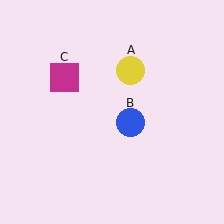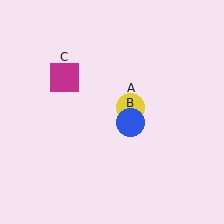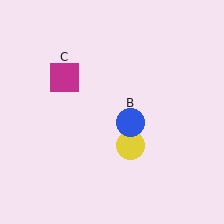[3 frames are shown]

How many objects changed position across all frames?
1 object changed position: yellow circle (object A).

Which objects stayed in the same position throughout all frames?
Blue circle (object B) and magenta square (object C) remained stationary.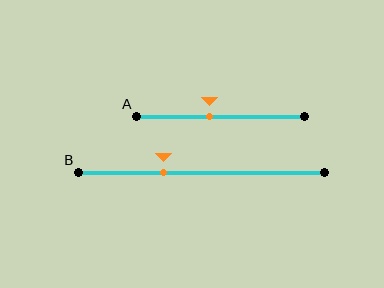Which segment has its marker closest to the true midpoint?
Segment A has its marker closest to the true midpoint.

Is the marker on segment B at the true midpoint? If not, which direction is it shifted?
No, the marker on segment B is shifted to the left by about 15% of the segment length.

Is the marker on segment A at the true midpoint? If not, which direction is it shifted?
No, the marker on segment A is shifted to the left by about 7% of the segment length.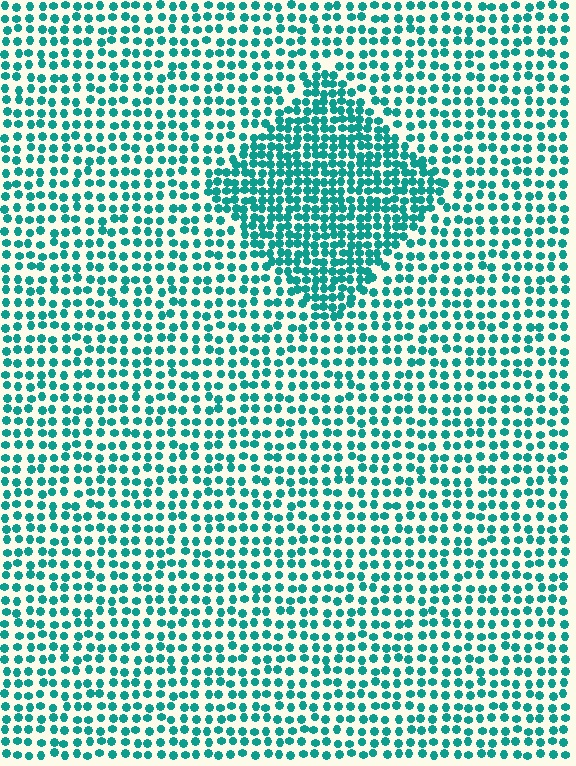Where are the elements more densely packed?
The elements are more densely packed inside the diamond boundary.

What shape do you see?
I see a diamond.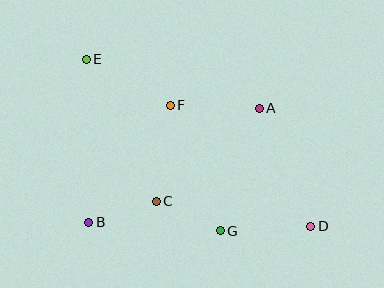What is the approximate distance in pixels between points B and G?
The distance between B and G is approximately 132 pixels.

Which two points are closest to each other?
Points B and C are closest to each other.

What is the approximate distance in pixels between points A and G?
The distance between A and G is approximately 128 pixels.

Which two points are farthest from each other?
Points D and E are farthest from each other.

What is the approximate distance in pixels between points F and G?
The distance between F and G is approximately 135 pixels.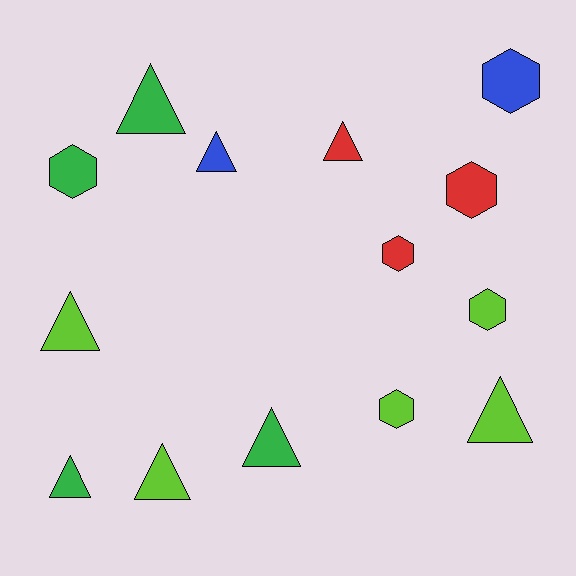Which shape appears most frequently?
Triangle, with 8 objects.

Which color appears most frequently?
Lime, with 5 objects.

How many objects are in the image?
There are 14 objects.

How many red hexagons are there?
There are 2 red hexagons.